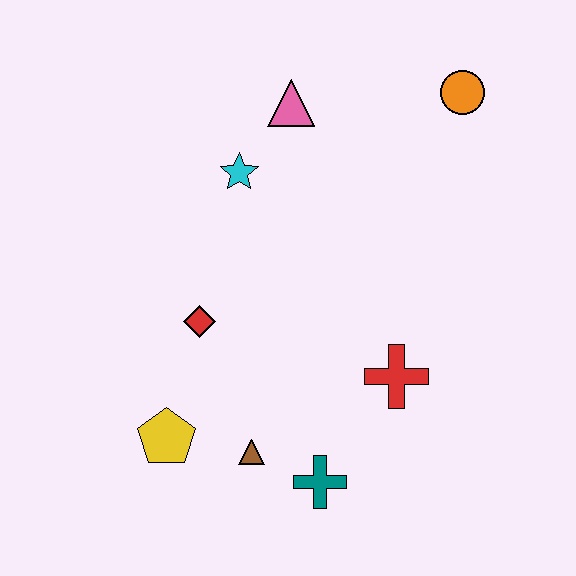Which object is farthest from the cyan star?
The teal cross is farthest from the cyan star.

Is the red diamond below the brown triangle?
No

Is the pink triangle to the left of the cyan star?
No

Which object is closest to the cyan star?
The pink triangle is closest to the cyan star.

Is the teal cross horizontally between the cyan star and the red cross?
Yes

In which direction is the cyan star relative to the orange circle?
The cyan star is to the left of the orange circle.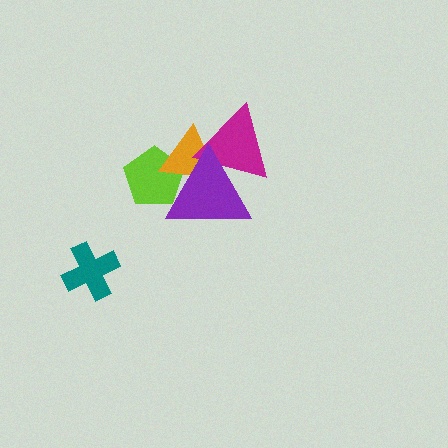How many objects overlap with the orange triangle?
3 objects overlap with the orange triangle.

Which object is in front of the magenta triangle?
The purple triangle is in front of the magenta triangle.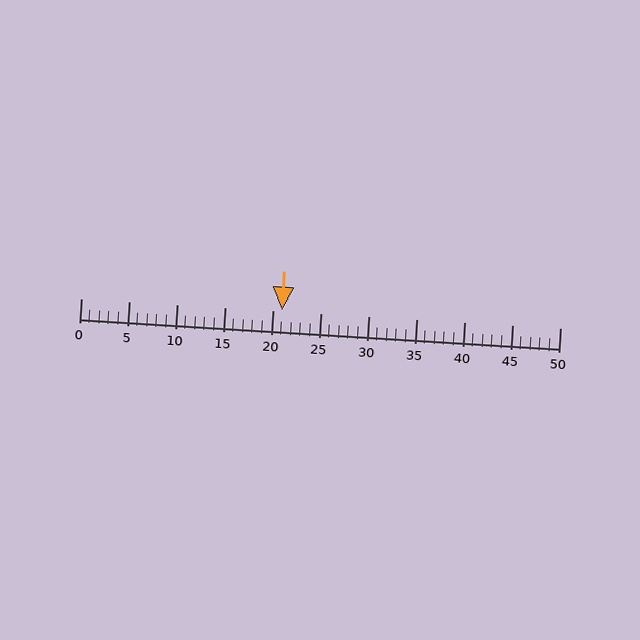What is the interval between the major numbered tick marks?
The major tick marks are spaced 5 units apart.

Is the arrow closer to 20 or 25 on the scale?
The arrow is closer to 20.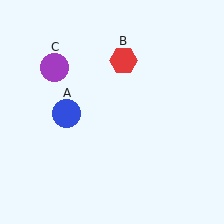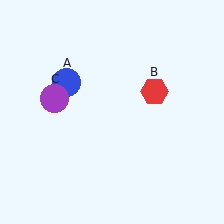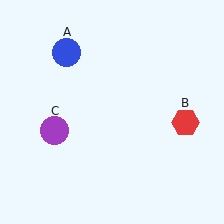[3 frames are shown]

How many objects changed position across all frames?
3 objects changed position: blue circle (object A), red hexagon (object B), purple circle (object C).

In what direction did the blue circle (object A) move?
The blue circle (object A) moved up.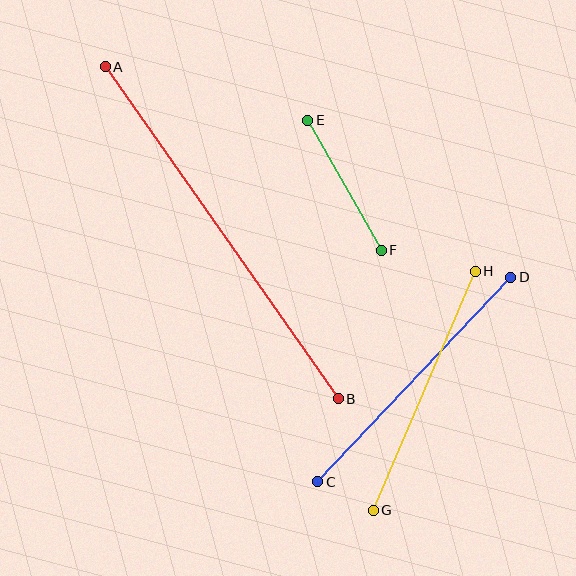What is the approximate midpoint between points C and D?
The midpoint is at approximately (414, 380) pixels.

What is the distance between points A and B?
The distance is approximately 405 pixels.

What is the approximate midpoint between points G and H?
The midpoint is at approximately (424, 391) pixels.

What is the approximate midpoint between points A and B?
The midpoint is at approximately (222, 233) pixels.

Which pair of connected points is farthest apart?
Points A and B are farthest apart.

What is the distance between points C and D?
The distance is approximately 281 pixels.